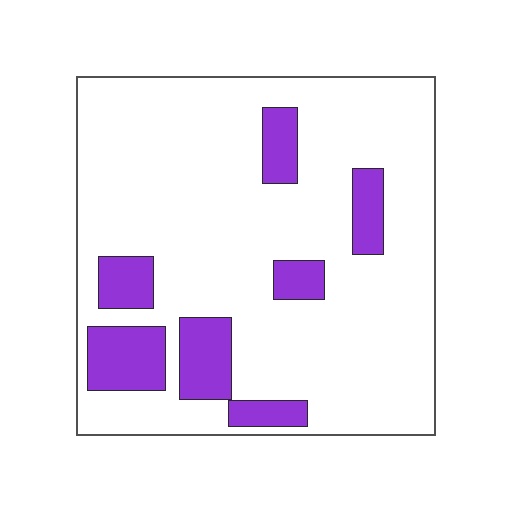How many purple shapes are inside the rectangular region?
7.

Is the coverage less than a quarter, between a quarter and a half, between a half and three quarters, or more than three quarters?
Less than a quarter.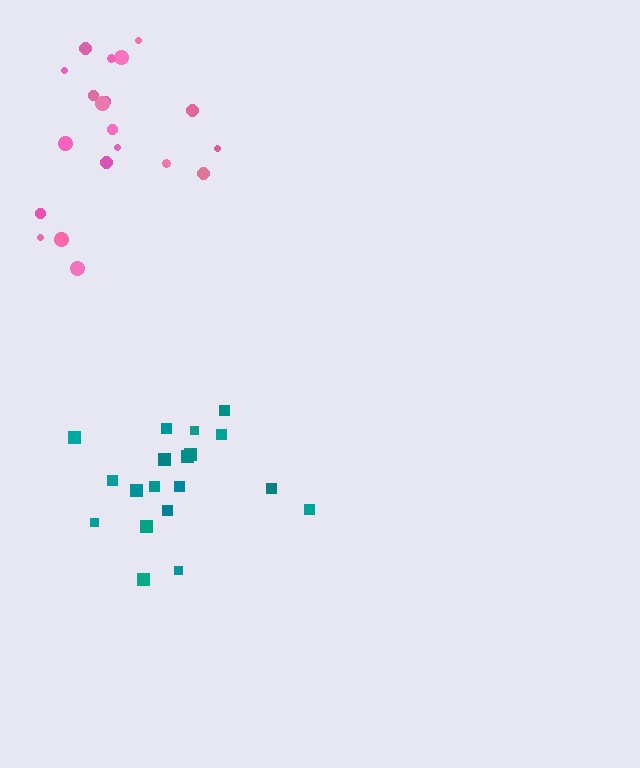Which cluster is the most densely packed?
Teal.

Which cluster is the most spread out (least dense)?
Pink.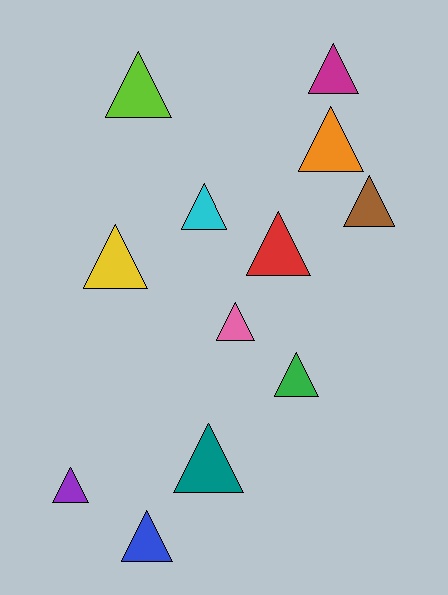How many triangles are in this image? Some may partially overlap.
There are 12 triangles.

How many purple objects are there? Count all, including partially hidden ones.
There is 1 purple object.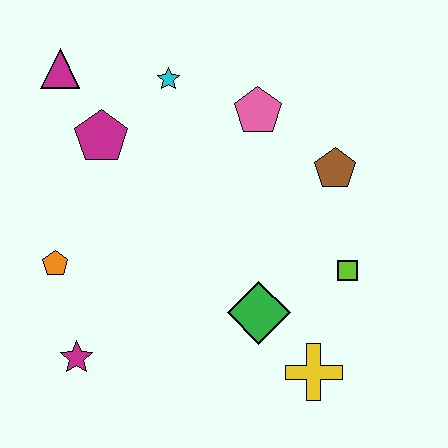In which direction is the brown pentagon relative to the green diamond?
The brown pentagon is above the green diamond.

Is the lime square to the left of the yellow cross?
No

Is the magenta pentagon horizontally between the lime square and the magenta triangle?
Yes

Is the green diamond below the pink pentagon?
Yes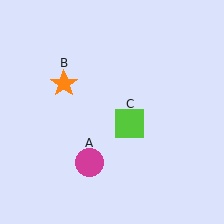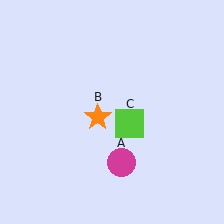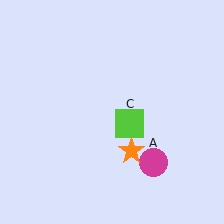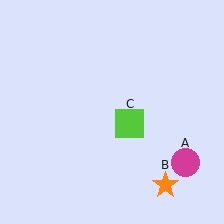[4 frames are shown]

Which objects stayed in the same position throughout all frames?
Lime square (object C) remained stationary.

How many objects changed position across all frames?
2 objects changed position: magenta circle (object A), orange star (object B).